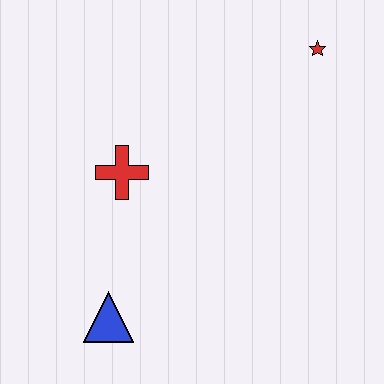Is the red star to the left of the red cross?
No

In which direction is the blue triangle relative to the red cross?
The blue triangle is below the red cross.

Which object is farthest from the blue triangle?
The red star is farthest from the blue triangle.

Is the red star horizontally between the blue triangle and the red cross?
No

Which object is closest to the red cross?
The blue triangle is closest to the red cross.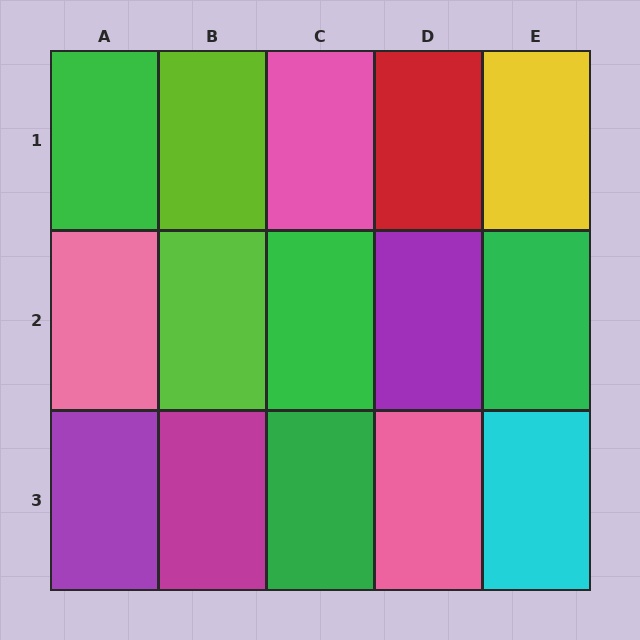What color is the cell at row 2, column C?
Green.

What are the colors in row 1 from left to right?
Green, lime, pink, red, yellow.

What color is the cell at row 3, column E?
Cyan.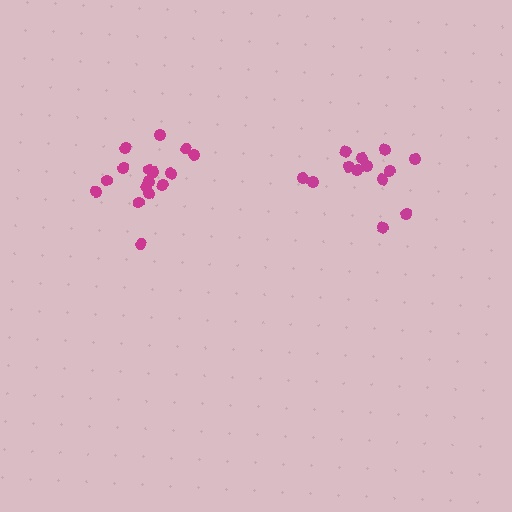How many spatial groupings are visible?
There are 2 spatial groupings.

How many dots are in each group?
Group 1: 13 dots, Group 2: 16 dots (29 total).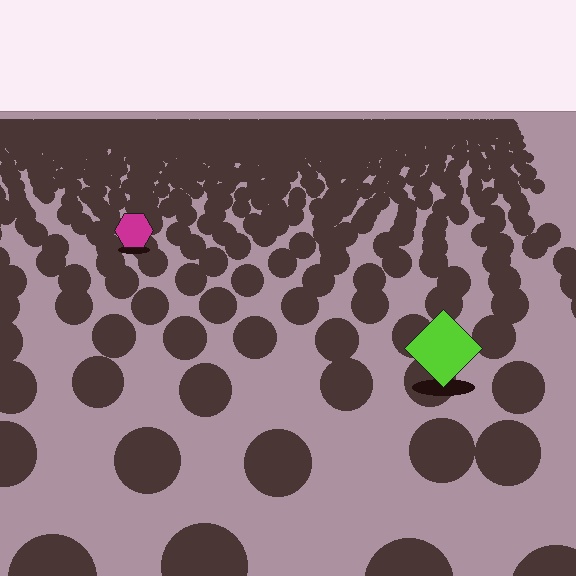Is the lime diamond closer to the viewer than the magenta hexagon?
Yes. The lime diamond is closer — you can tell from the texture gradient: the ground texture is coarser near it.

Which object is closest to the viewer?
The lime diamond is closest. The texture marks near it are larger and more spread out.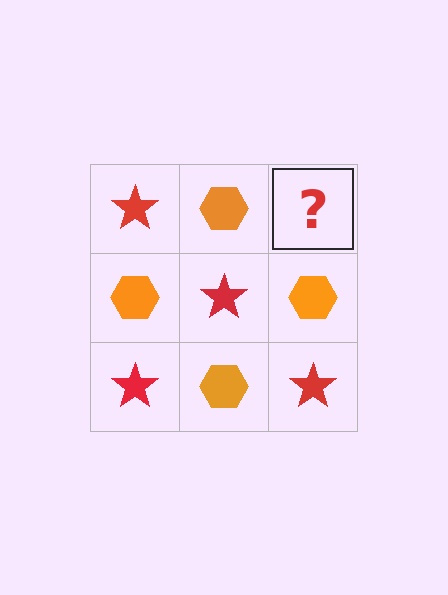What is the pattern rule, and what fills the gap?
The rule is that it alternates red star and orange hexagon in a checkerboard pattern. The gap should be filled with a red star.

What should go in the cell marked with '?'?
The missing cell should contain a red star.